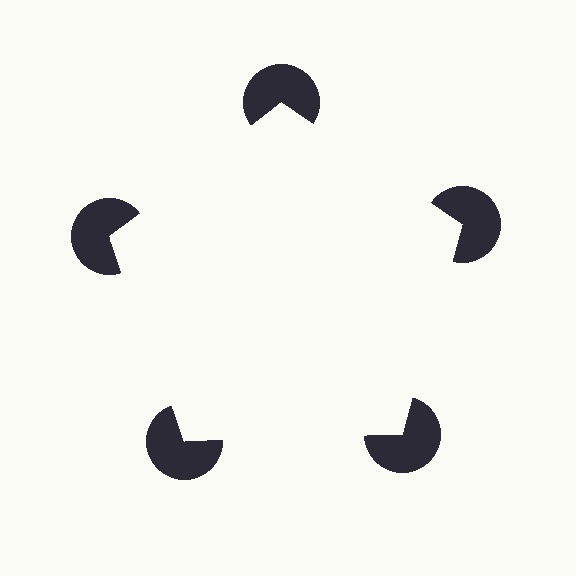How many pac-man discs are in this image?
There are 5 — one at each vertex of the illusory pentagon.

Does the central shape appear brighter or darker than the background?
It typically appears slightly brighter than the background, even though no actual brightness change is drawn.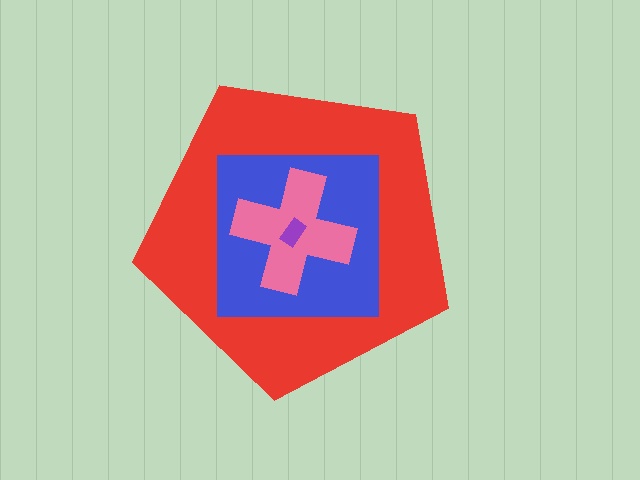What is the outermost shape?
The red pentagon.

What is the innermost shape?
The purple rectangle.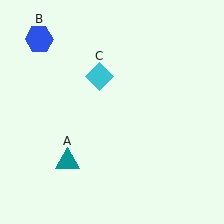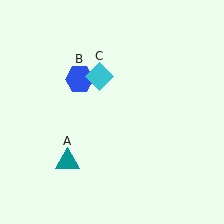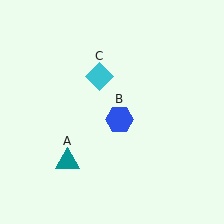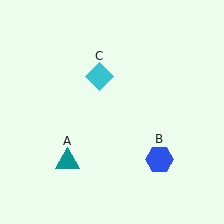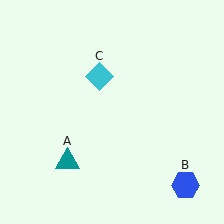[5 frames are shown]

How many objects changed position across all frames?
1 object changed position: blue hexagon (object B).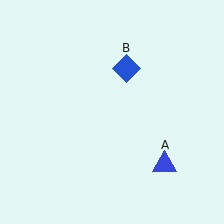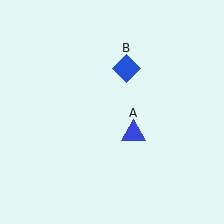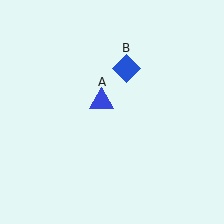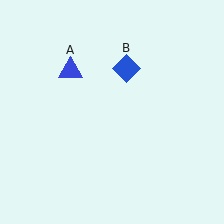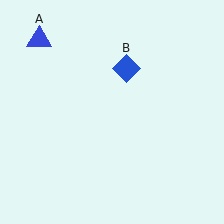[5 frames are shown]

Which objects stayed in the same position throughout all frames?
Blue diamond (object B) remained stationary.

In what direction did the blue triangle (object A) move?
The blue triangle (object A) moved up and to the left.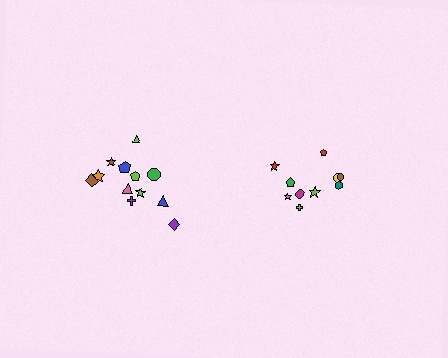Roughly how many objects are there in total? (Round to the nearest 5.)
Roughly 20 objects in total.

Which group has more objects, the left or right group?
The left group.